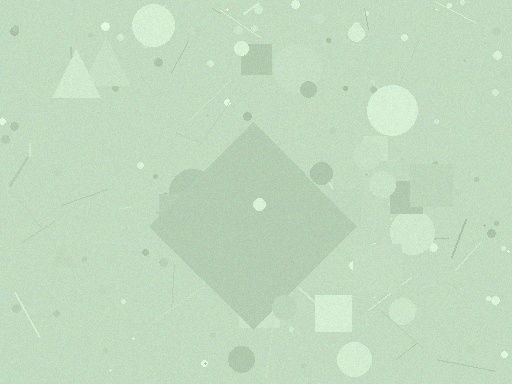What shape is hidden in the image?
A diamond is hidden in the image.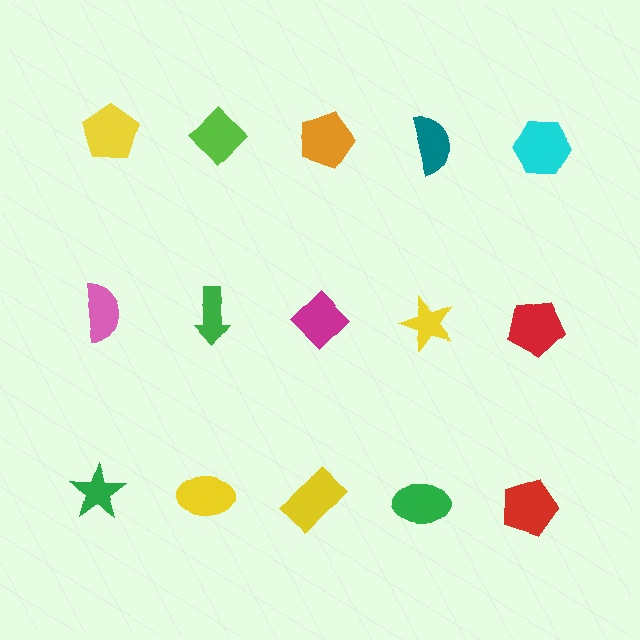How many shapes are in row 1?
5 shapes.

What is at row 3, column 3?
A yellow rectangle.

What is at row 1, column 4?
A teal semicircle.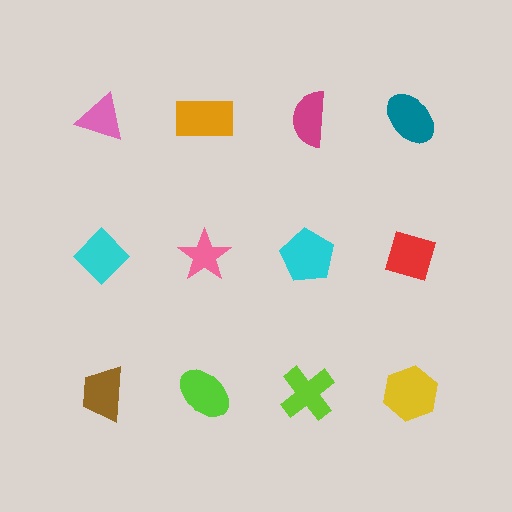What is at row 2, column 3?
A cyan pentagon.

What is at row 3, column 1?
A brown trapezoid.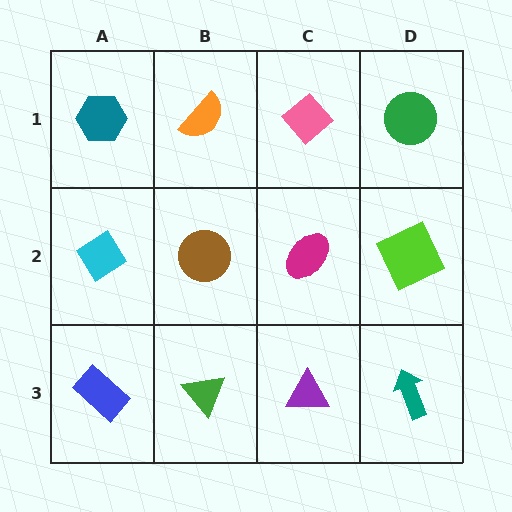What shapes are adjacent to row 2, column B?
An orange semicircle (row 1, column B), a green triangle (row 3, column B), a cyan diamond (row 2, column A), a magenta ellipse (row 2, column C).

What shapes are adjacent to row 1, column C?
A magenta ellipse (row 2, column C), an orange semicircle (row 1, column B), a green circle (row 1, column D).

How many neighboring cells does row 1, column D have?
2.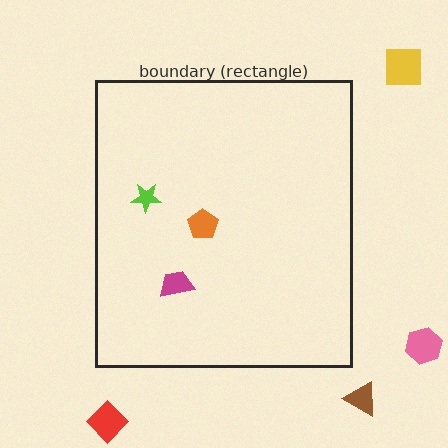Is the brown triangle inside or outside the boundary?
Outside.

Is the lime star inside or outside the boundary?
Inside.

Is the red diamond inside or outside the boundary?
Outside.